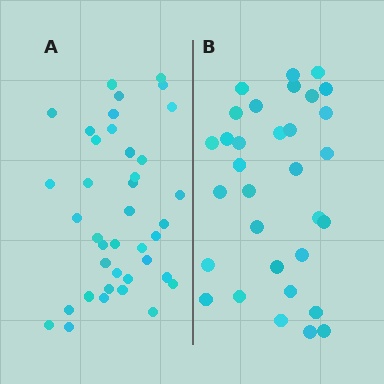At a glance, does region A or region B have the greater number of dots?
Region A (the left region) has more dots.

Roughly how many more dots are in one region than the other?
Region A has roughly 8 or so more dots than region B.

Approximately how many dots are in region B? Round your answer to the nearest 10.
About 30 dots. (The exact count is 32, which rounds to 30.)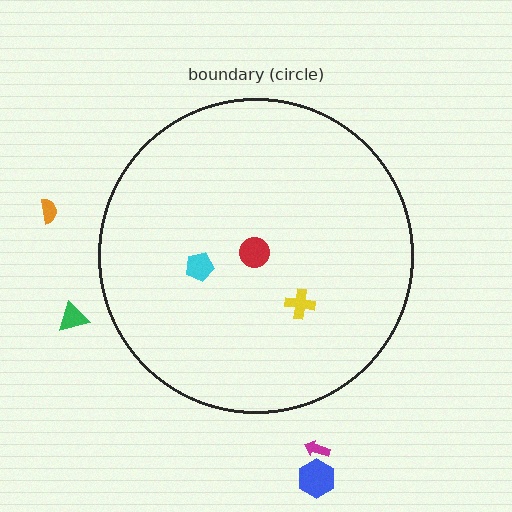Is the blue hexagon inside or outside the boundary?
Outside.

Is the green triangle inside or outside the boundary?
Outside.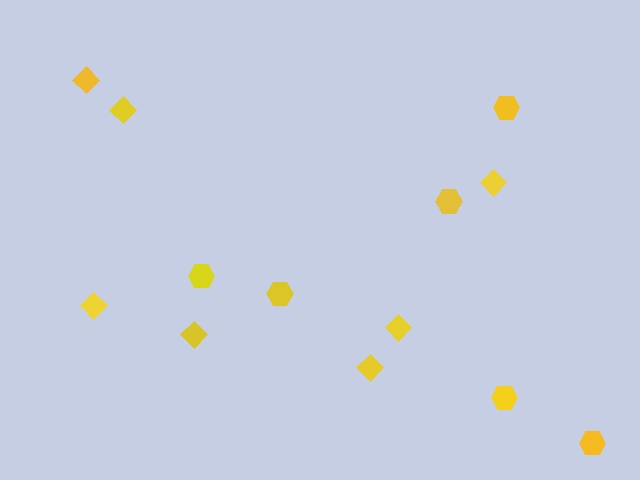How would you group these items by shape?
There are 2 groups: one group of diamonds (7) and one group of hexagons (6).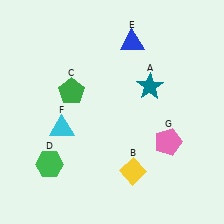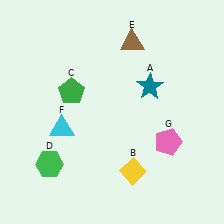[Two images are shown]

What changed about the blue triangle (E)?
In Image 1, E is blue. In Image 2, it changed to brown.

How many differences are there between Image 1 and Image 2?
There is 1 difference between the two images.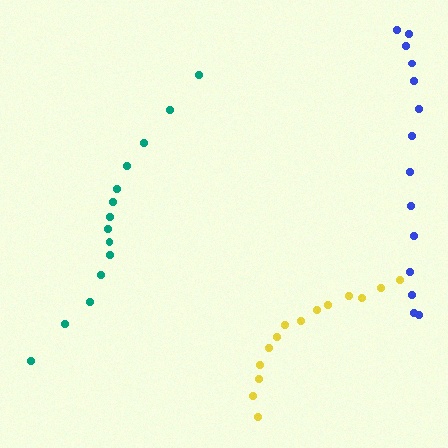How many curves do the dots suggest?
There are 3 distinct paths.